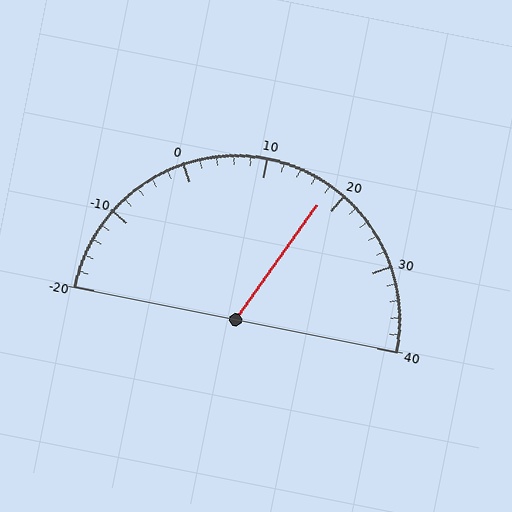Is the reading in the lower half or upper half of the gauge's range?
The reading is in the upper half of the range (-20 to 40).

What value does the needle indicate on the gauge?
The needle indicates approximately 18.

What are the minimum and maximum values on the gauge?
The gauge ranges from -20 to 40.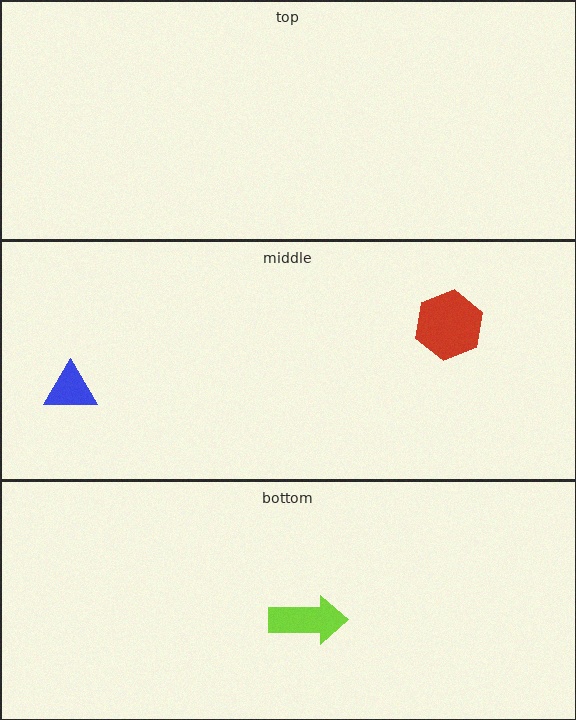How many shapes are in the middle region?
2.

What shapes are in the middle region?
The red hexagon, the blue triangle.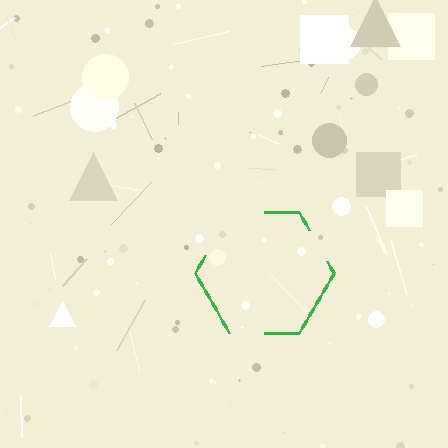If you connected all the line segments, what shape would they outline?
They would outline a hexagon.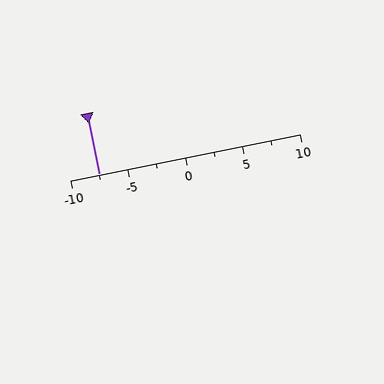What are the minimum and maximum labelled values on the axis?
The axis runs from -10 to 10.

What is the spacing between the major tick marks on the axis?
The major ticks are spaced 5 apart.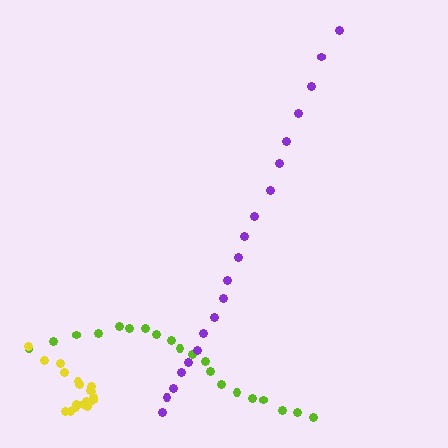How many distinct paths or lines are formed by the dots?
There are 3 distinct paths.